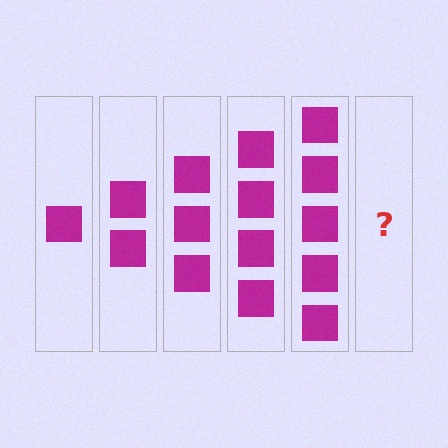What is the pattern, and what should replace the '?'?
The pattern is that each step adds one more square. The '?' should be 6 squares.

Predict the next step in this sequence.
The next step is 6 squares.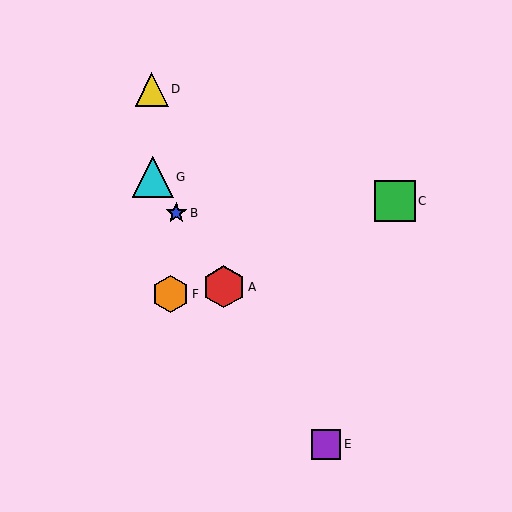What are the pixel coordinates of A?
Object A is at (224, 287).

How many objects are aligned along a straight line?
4 objects (A, B, E, G) are aligned along a straight line.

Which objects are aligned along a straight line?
Objects A, B, E, G are aligned along a straight line.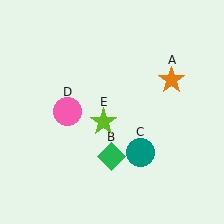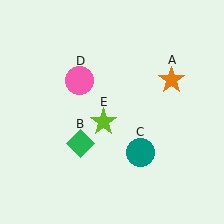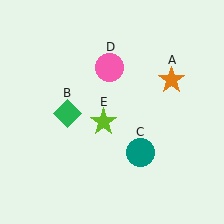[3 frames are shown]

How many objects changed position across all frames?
2 objects changed position: green diamond (object B), pink circle (object D).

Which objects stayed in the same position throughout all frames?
Orange star (object A) and teal circle (object C) and lime star (object E) remained stationary.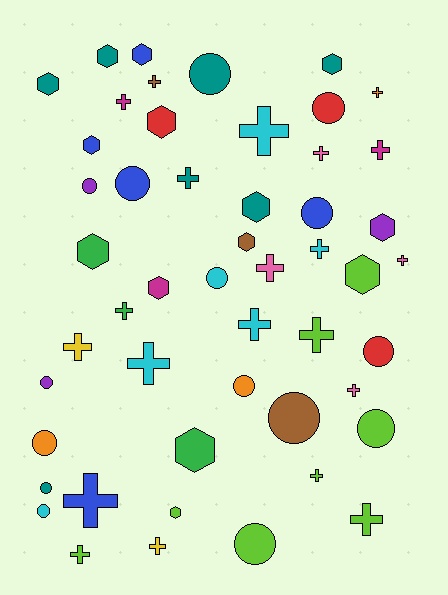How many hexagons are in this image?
There are 14 hexagons.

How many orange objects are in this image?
There are 3 orange objects.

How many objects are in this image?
There are 50 objects.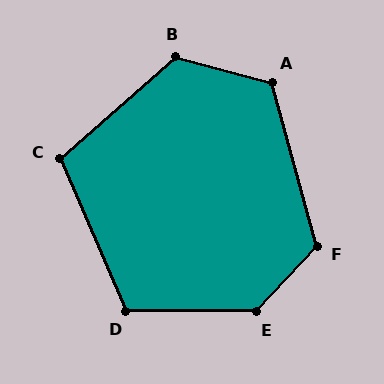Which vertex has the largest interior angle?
E, at approximately 132 degrees.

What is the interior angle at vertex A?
Approximately 120 degrees (obtuse).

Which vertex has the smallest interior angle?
C, at approximately 108 degrees.